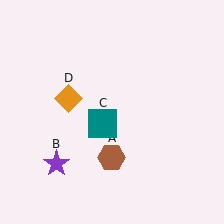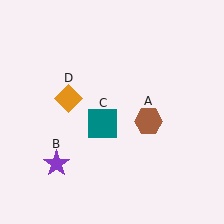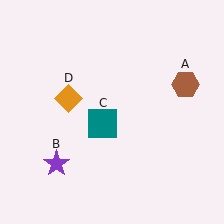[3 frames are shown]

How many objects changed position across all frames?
1 object changed position: brown hexagon (object A).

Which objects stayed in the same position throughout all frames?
Purple star (object B) and teal square (object C) and orange diamond (object D) remained stationary.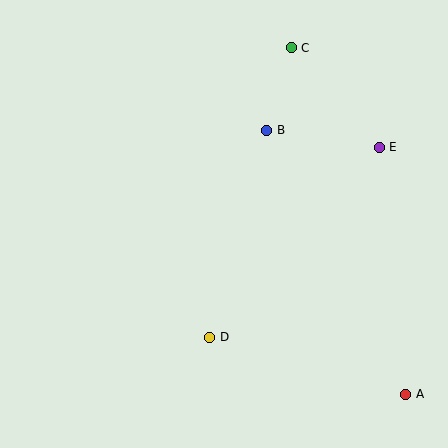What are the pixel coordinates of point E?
Point E is at (379, 147).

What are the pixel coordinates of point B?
Point B is at (267, 130).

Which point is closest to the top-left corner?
Point C is closest to the top-left corner.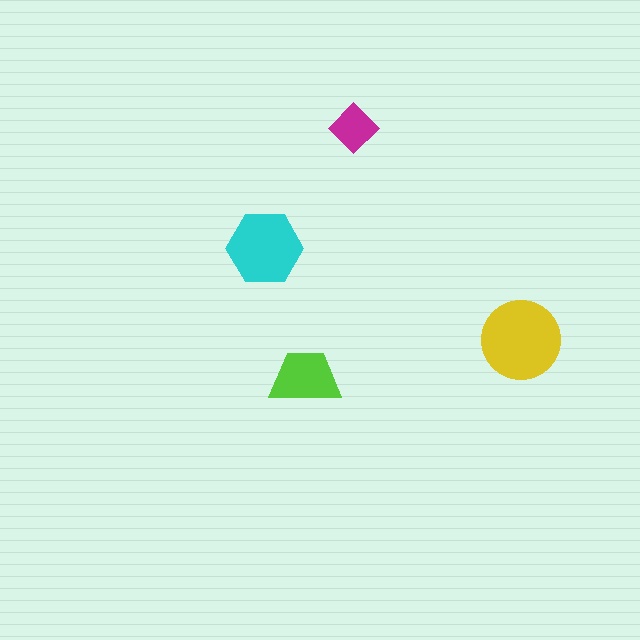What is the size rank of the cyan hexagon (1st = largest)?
2nd.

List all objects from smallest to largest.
The magenta diamond, the lime trapezoid, the cyan hexagon, the yellow circle.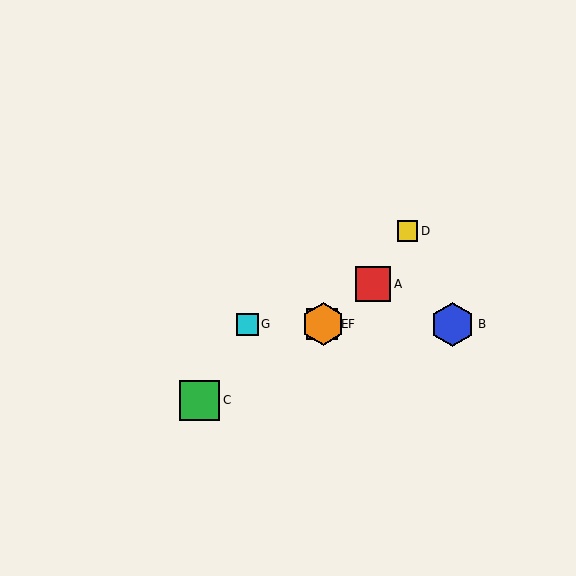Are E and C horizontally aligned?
No, E is at y≈324 and C is at y≈400.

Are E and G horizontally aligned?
Yes, both are at y≈324.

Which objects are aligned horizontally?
Objects B, E, F, G are aligned horizontally.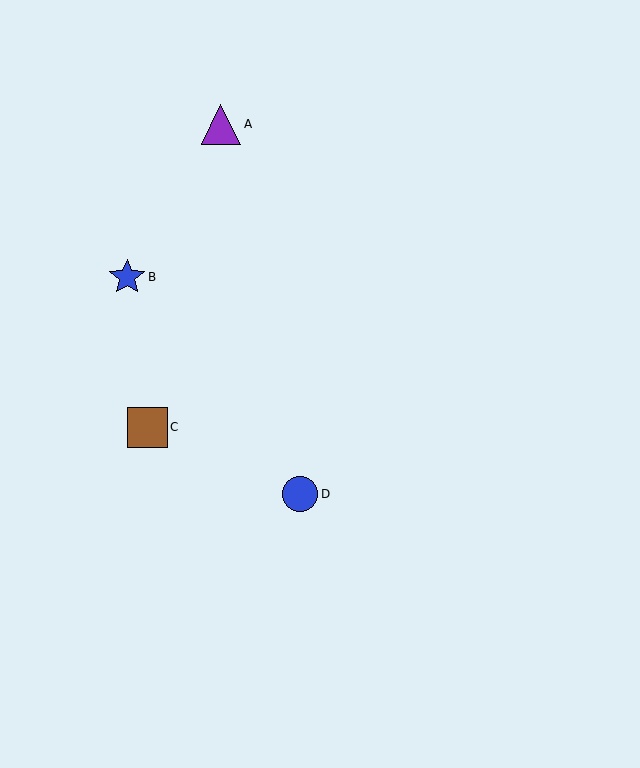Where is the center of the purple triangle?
The center of the purple triangle is at (221, 124).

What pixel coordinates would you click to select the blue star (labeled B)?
Click at (127, 277) to select the blue star B.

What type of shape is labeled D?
Shape D is a blue circle.